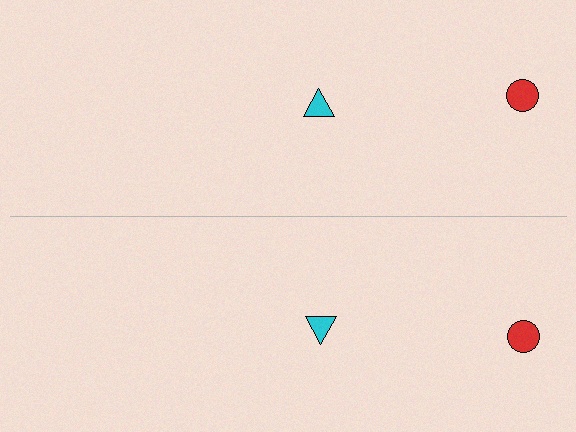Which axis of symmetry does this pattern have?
The pattern has a horizontal axis of symmetry running through the center of the image.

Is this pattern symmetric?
Yes, this pattern has bilateral (reflection) symmetry.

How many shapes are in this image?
There are 4 shapes in this image.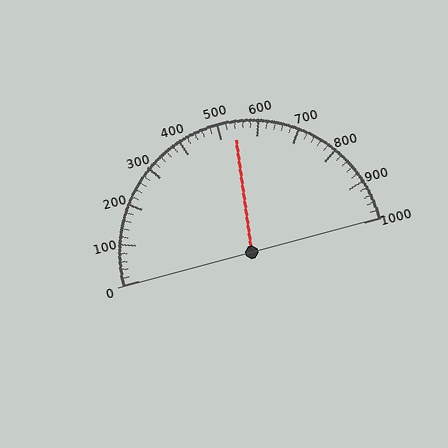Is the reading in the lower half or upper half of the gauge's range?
The reading is in the upper half of the range (0 to 1000).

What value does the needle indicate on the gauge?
The needle indicates approximately 540.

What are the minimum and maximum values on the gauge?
The gauge ranges from 0 to 1000.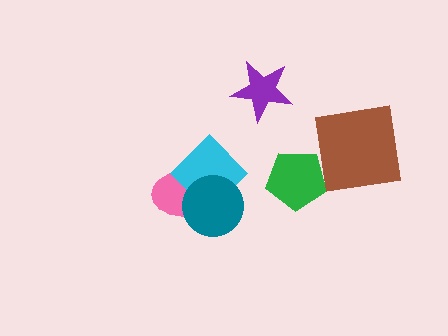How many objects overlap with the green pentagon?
0 objects overlap with the green pentagon.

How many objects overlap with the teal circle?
2 objects overlap with the teal circle.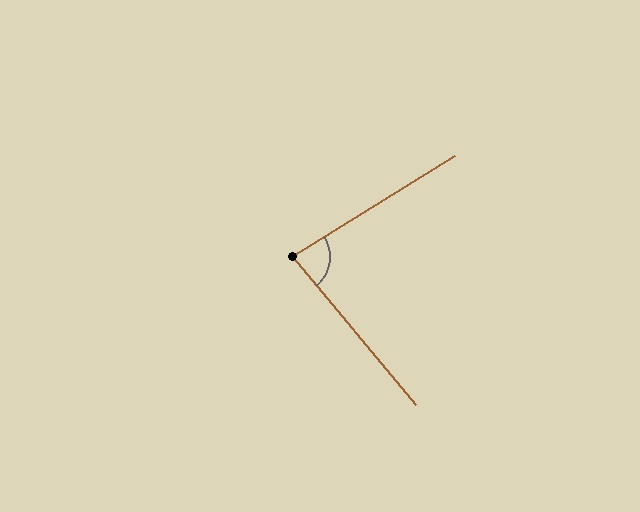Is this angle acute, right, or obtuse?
It is acute.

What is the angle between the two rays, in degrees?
Approximately 82 degrees.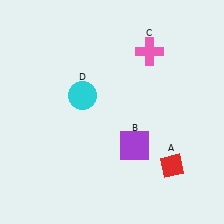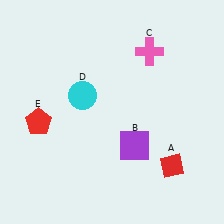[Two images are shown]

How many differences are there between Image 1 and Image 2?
There is 1 difference between the two images.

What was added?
A red pentagon (E) was added in Image 2.